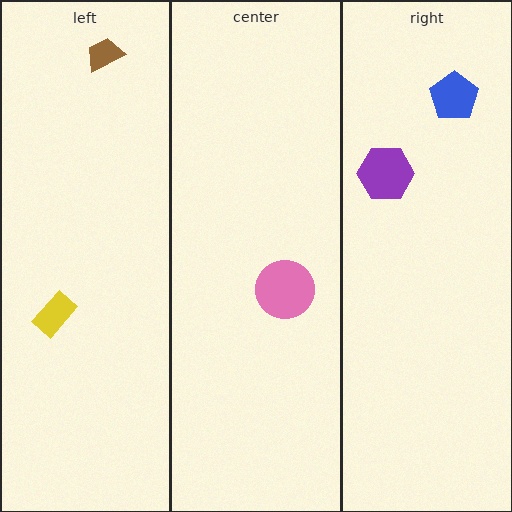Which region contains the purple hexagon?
The right region.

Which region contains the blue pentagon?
The right region.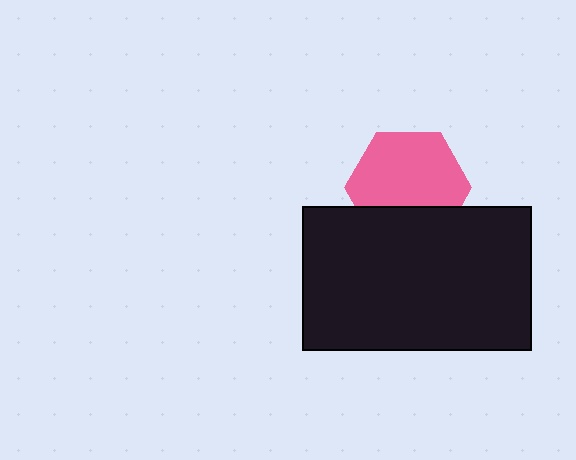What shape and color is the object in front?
The object in front is a black rectangle.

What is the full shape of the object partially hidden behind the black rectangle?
The partially hidden object is a pink hexagon.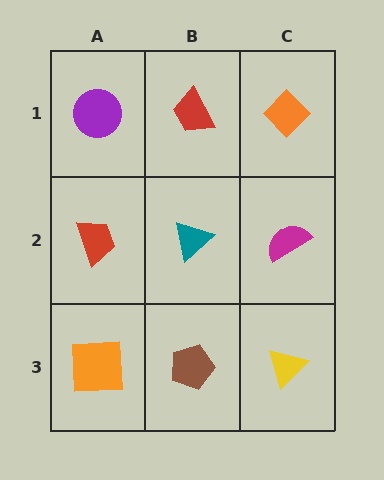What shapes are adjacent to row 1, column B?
A teal triangle (row 2, column B), a purple circle (row 1, column A), an orange diamond (row 1, column C).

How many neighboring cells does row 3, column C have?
2.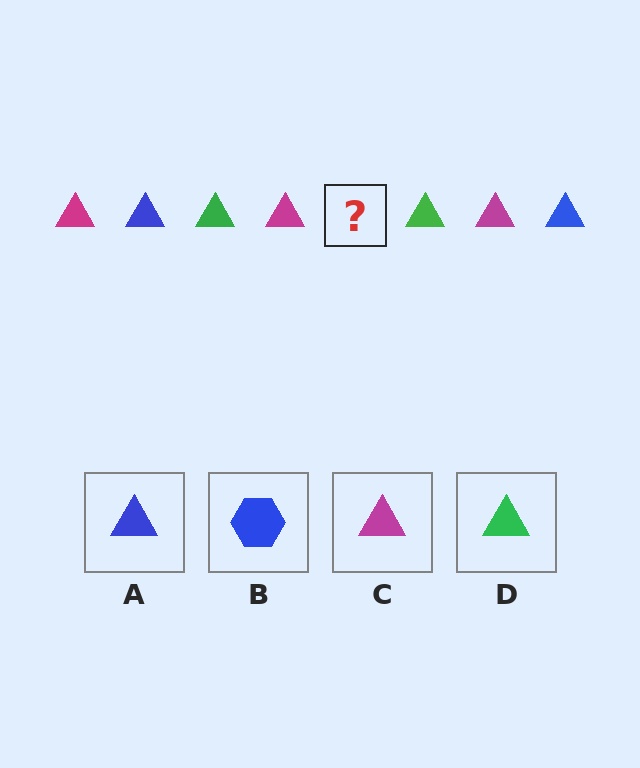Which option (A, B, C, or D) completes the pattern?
A.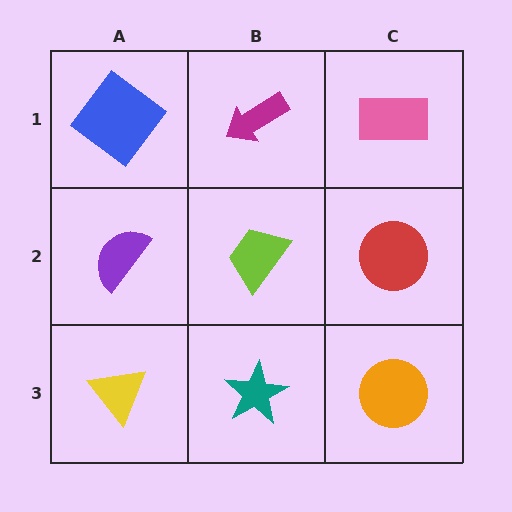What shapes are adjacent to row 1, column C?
A red circle (row 2, column C), a magenta arrow (row 1, column B).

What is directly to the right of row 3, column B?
An orange circle.